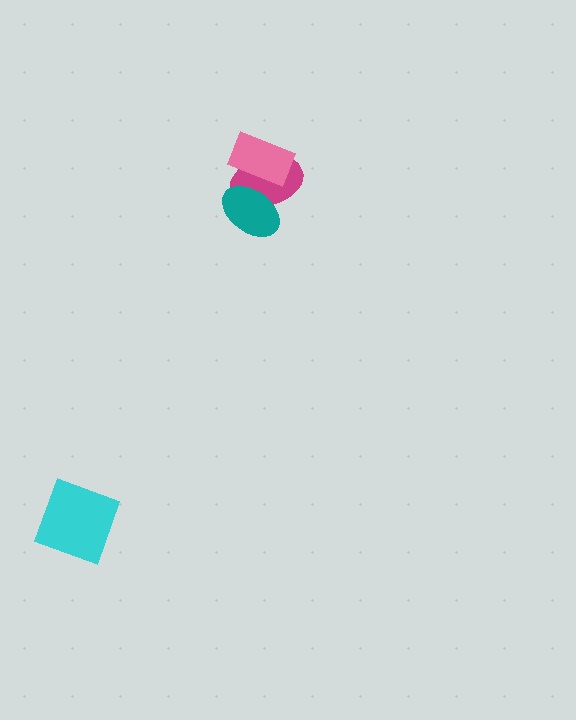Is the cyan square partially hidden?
No, no other shape covers it.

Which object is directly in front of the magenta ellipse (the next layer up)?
The pink rectangle is directly in front of the magenta ellipse.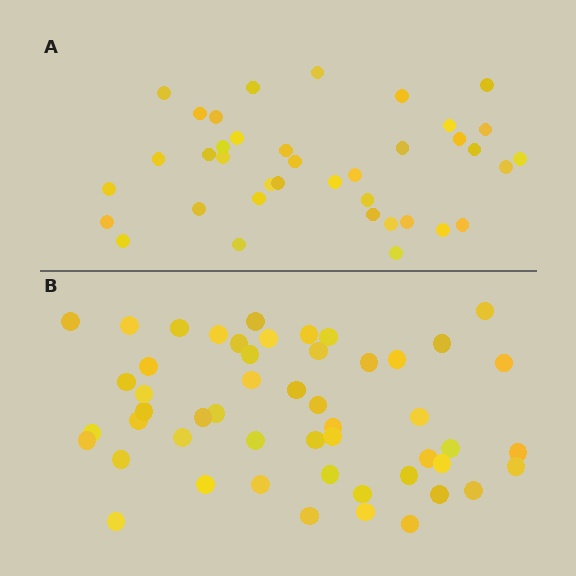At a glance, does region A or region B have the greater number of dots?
Region B (the bottom region) has more dots.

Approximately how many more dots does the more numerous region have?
Region B has approximately 15 more dots than region A.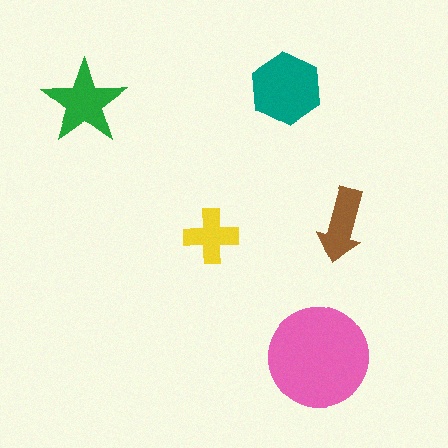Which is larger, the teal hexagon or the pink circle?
The pink circle.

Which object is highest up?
The teal hexagon is topmost.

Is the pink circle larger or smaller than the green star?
Larger.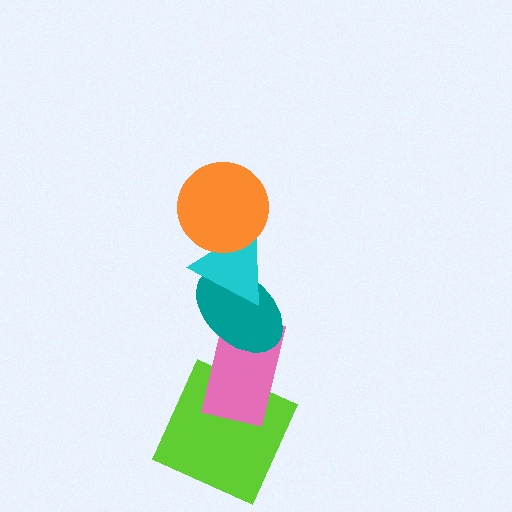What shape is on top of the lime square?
The pink rectangle is on top of the lime square.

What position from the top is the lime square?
The lime square is 5th from the top.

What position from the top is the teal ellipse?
The teal ellipse is 3rd from the top.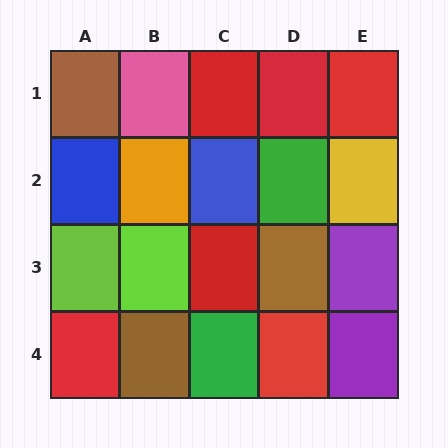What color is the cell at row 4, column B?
Brown.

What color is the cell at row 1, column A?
Brown.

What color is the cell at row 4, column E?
Purple.